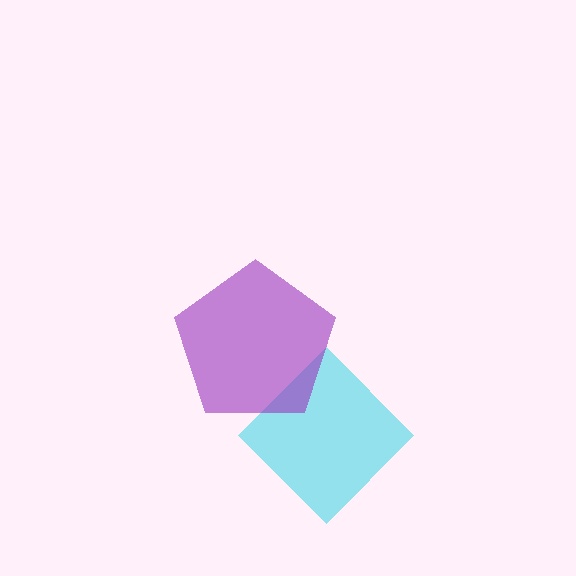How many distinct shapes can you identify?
There are 2 distinct shapes: a cyan diamond, a purple pentagon.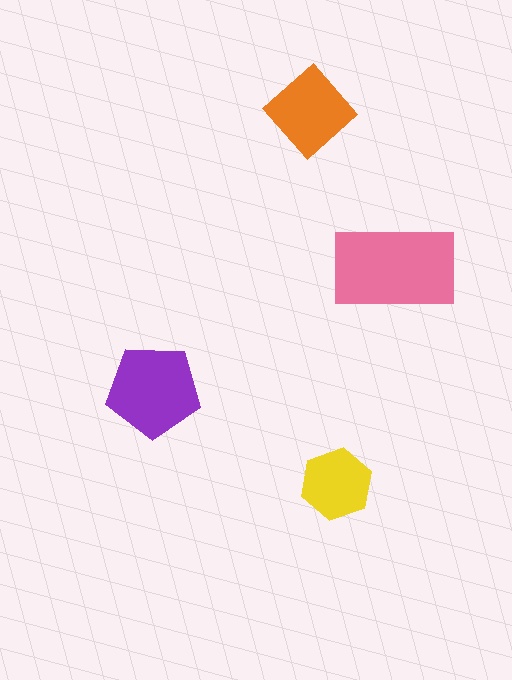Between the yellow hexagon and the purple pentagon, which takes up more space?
The purple pentagon.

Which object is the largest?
The pink rectangle.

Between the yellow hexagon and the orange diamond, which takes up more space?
The orange diamond.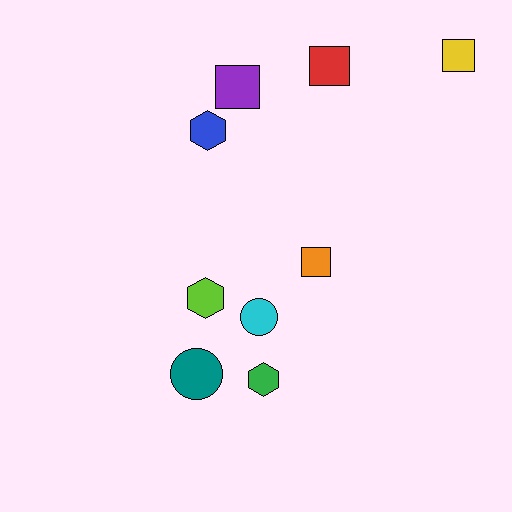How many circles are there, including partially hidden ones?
There are 2 circles.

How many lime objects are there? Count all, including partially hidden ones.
There is 1 lime object.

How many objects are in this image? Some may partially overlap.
There are 9 objects.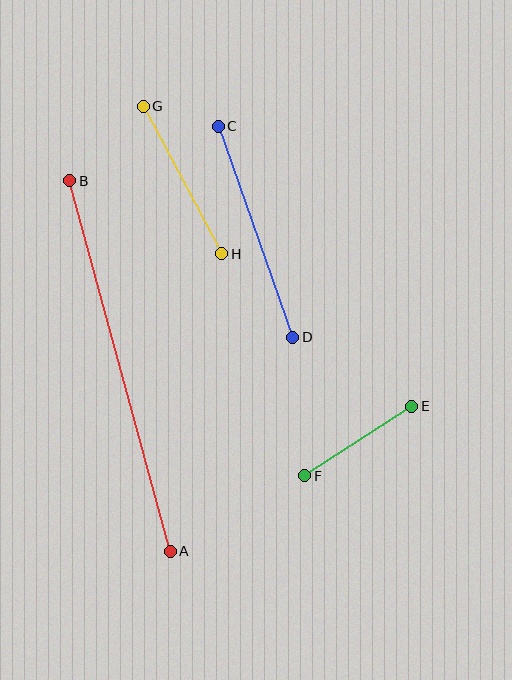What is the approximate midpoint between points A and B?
The midpoint is at approximately (120, 366) pixels.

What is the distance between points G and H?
The distance is approximately 167 pixels.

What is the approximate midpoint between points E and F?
The midpoint is at approximately (358, 441) pixels.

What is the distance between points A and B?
The distance is approximately 384 pixels.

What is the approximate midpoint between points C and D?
The midpoint is at approximately (256, 232) pixels.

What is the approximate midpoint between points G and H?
The midpoint is at approximately (183, 180) pixels.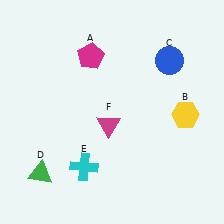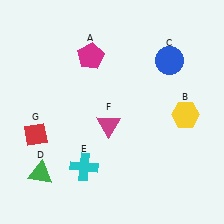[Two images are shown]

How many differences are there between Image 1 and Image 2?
There is 1 difference between the two images.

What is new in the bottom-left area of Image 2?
A red diamond (G) was added in the bottom-left area of Image 2.